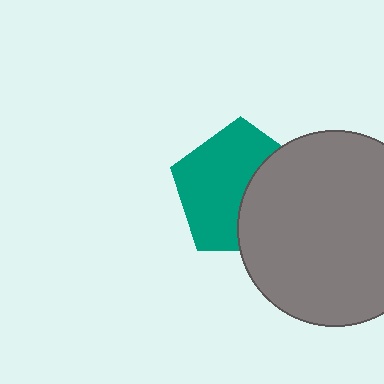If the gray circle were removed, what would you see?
You would see the complete teal pentagon.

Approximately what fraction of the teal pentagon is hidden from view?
Roughly 40% of the teal pentagon is hidden behind the gray circle.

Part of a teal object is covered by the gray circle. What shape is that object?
It is a pentagon.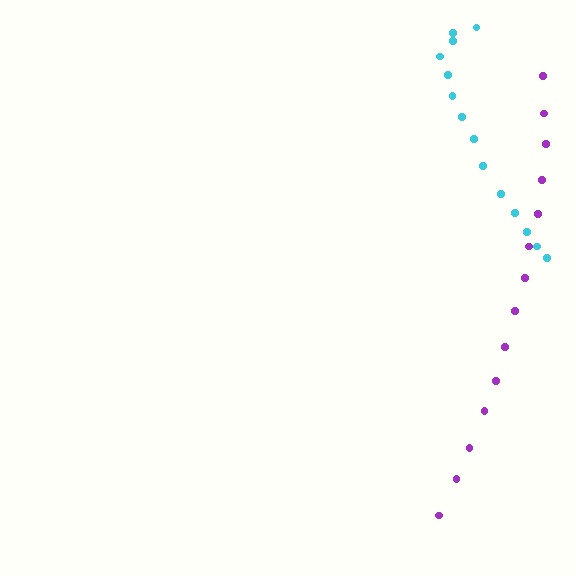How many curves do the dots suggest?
There are 2 distinct paths.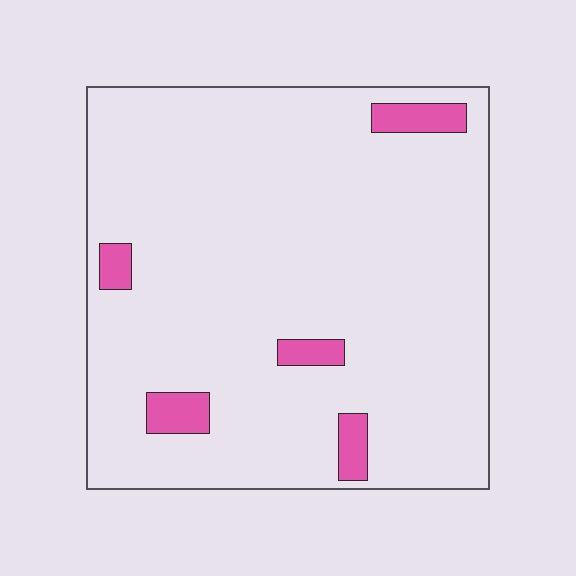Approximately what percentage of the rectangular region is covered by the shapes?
Approximately 5%.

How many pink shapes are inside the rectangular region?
5.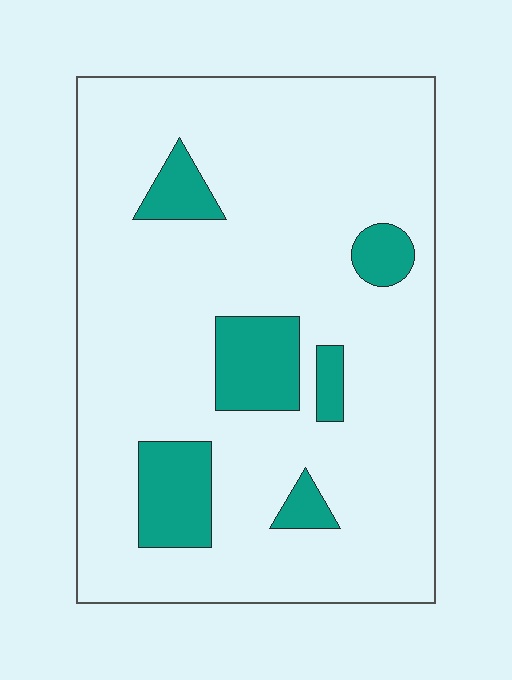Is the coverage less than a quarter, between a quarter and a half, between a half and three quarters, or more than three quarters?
Less than a quarter.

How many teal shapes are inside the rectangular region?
6.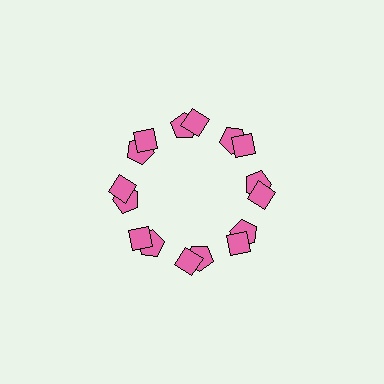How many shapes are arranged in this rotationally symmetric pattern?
There are 16 shapes, arranged in 8 groups of 2.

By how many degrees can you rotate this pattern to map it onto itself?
The pattern maps onto itself every 45 degrees of rotation.